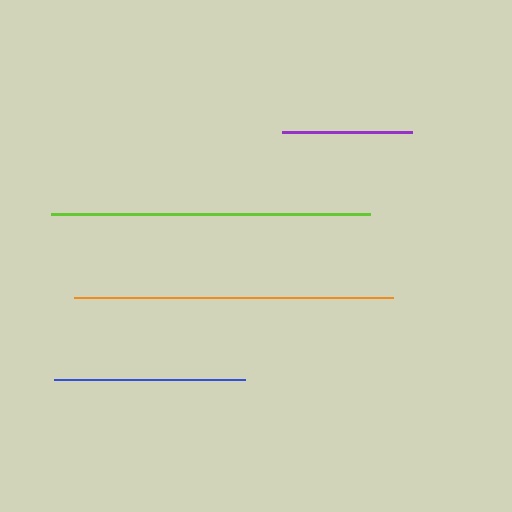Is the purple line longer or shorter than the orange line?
The orange line is longer than the purple line.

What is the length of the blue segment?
The blue segment is approximately 191 pixels long.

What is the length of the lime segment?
The lime segment is approximately 319 pixels long.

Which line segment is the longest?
The orange line is the longest at approximately 320 pixels.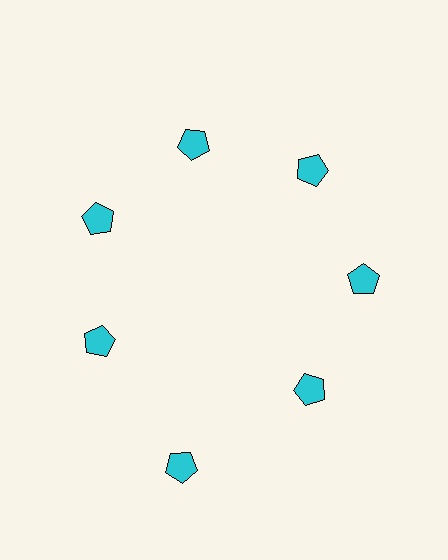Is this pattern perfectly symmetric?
No. The 7 cyan pentagons are arranged in a ring, but one element near the 6 o'clock position is pushed outward from the center, breaking the 7-fold rotational symmetry.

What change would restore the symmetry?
The symmetry would be restored by moving it inward, back onto the ring so that all 7 pentagons sit at equal angles and equal distance from the center.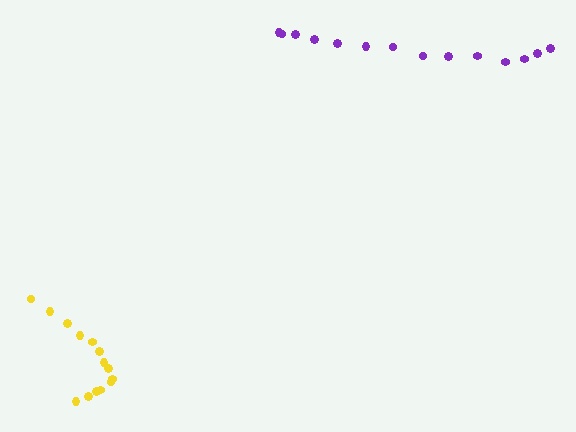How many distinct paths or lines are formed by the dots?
There are 2 distinct paths.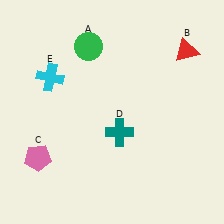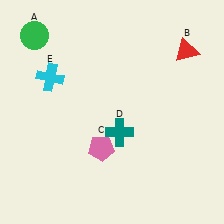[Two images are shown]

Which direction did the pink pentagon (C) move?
The pink pentagon (C) moved right.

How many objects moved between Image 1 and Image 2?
2 objects moved between the two images.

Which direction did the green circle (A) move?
The green circle (A) moved left.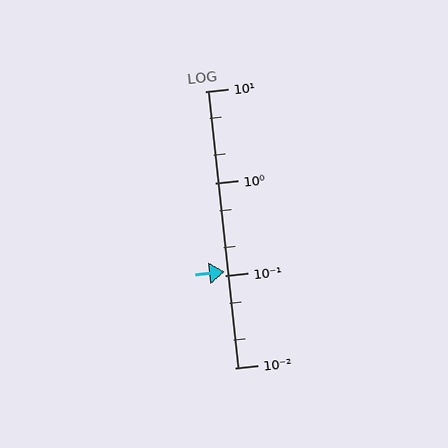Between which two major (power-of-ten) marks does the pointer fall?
The pointer is between 0.1 and 1.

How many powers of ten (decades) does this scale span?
The scale spans 3 decades, from 0.01 to 10.